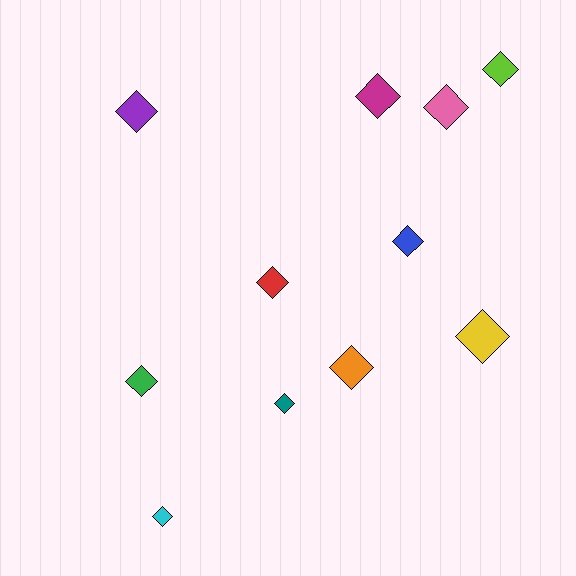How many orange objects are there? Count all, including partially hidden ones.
There is 1 orange object.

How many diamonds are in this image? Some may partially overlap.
There are 11 diamonds.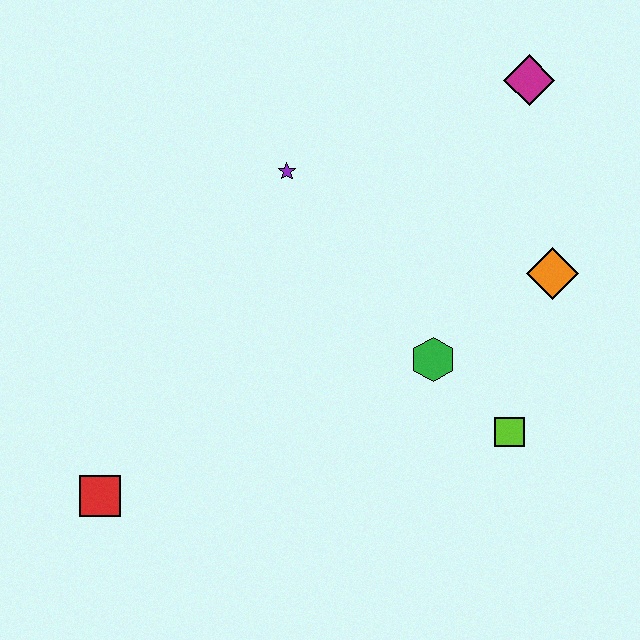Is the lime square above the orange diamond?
No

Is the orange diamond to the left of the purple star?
No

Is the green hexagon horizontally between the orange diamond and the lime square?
No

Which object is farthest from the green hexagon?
The red square is farthest from the green hexagon.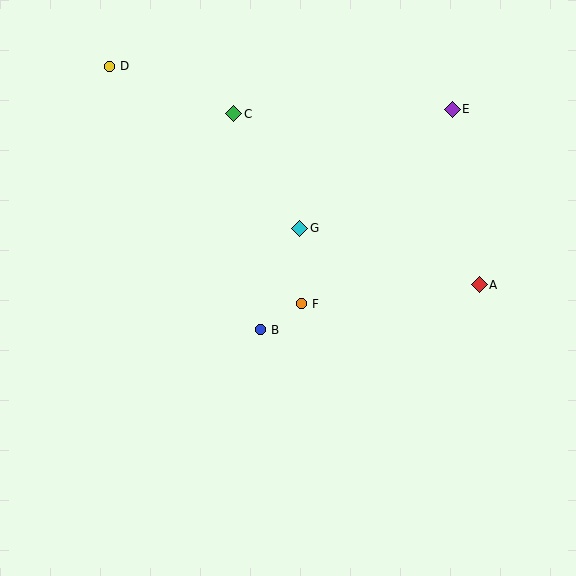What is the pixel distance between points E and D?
The distance between E and D is 345 pixels.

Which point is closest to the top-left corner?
Point D is closest to the top-left corner.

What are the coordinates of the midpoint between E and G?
The midpoint between E and G is at (376, 169).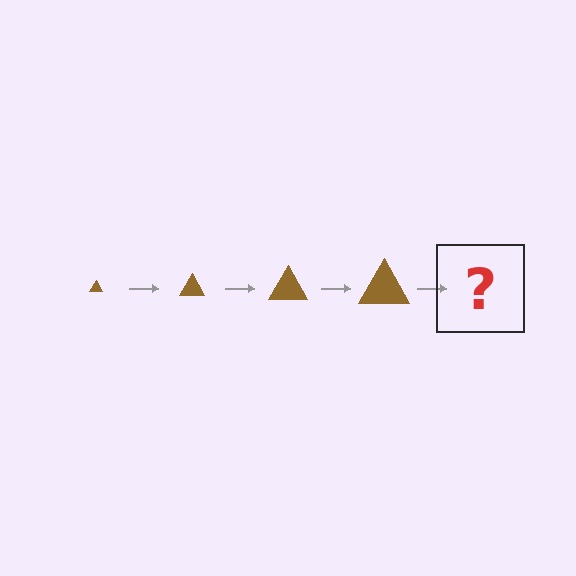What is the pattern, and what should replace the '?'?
The pattern is that the triangle gets progressively larger each step. The '?' should be a brown triangle, larger than the previous one.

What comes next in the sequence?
The next element should be a brown triangle, larger than the previous one.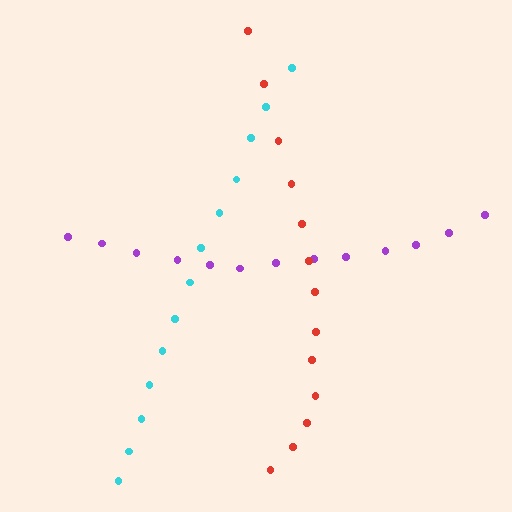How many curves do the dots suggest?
There are 3 distinct paths.